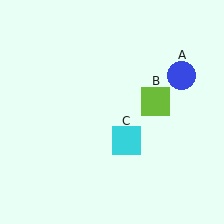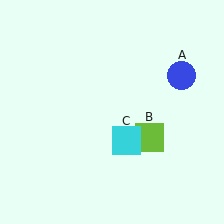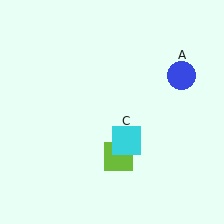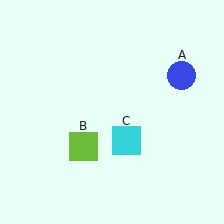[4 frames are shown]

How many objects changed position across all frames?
1 object changed position: lime square (object B).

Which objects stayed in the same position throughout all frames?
Blue circle (object A) and cyan square (object C) remained stationary.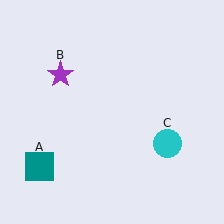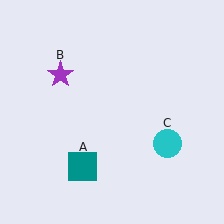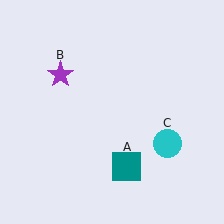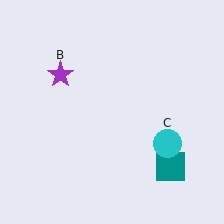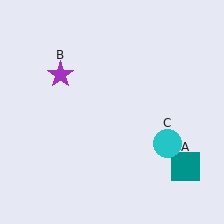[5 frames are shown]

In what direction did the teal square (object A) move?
The teal square (object A) moved right.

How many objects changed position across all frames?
1 object changed position: teal square (object A).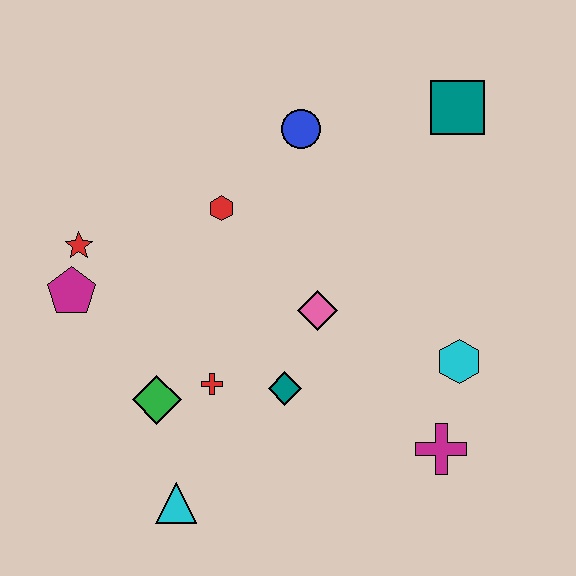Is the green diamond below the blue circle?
Yes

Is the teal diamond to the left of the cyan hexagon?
Yes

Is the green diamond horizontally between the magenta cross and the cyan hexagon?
No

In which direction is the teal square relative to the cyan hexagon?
The teal square is above the cyan hexagon.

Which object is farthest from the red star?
The magenta cross is farthest from the red star.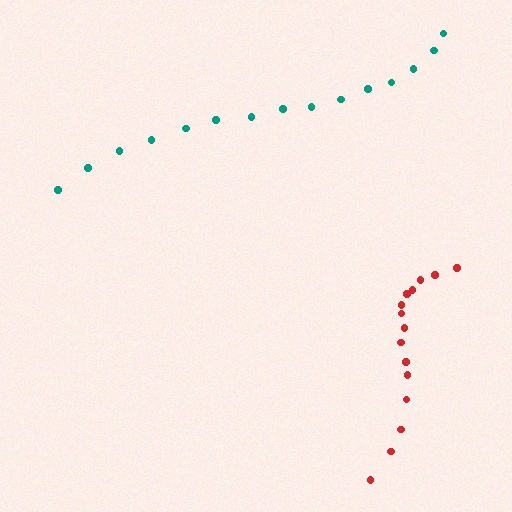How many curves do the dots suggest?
There are 2 distinct paths.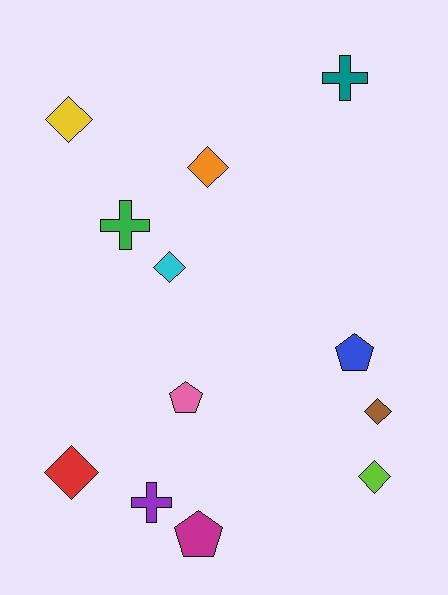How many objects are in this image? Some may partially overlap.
There are 12 objects.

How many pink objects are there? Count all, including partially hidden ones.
There is 1 pink object.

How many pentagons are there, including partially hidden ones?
There are 3 pentagons.